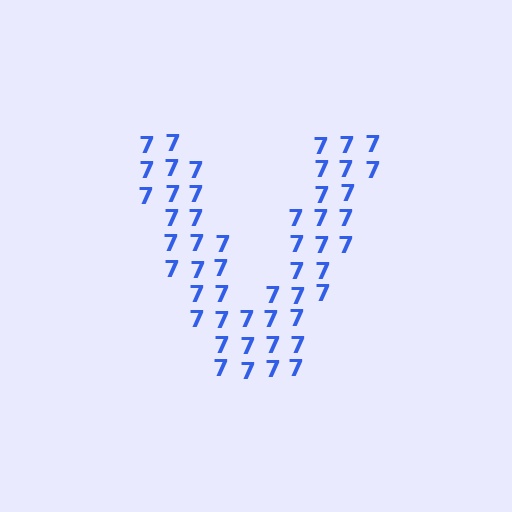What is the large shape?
The large shape is the letter V.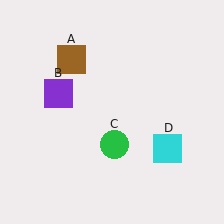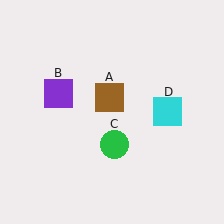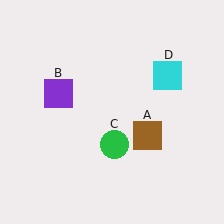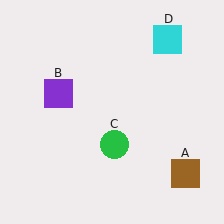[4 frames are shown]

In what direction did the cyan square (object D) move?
The cyan square (object D) moved up.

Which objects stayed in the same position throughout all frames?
Purple square (object B) and green circle (object C) remained stationary.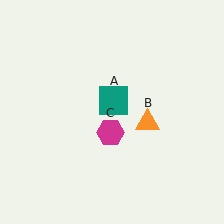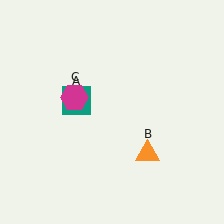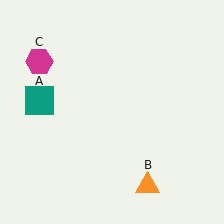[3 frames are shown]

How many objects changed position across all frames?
3 objects changed position: teal square (object A), orange triangle (object B), magenta hexagon (object C).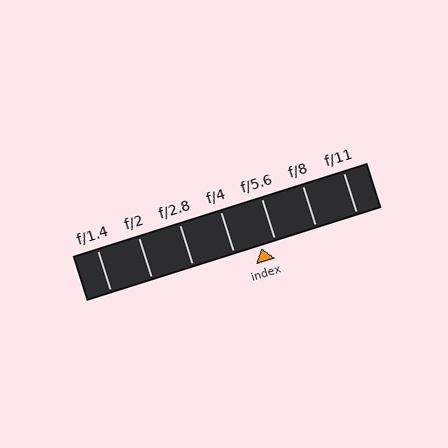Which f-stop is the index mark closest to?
The index mark is closest to f/5.6.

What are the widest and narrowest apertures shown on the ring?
The widest aperture shown is f/1.4 and the narrowest is f/11.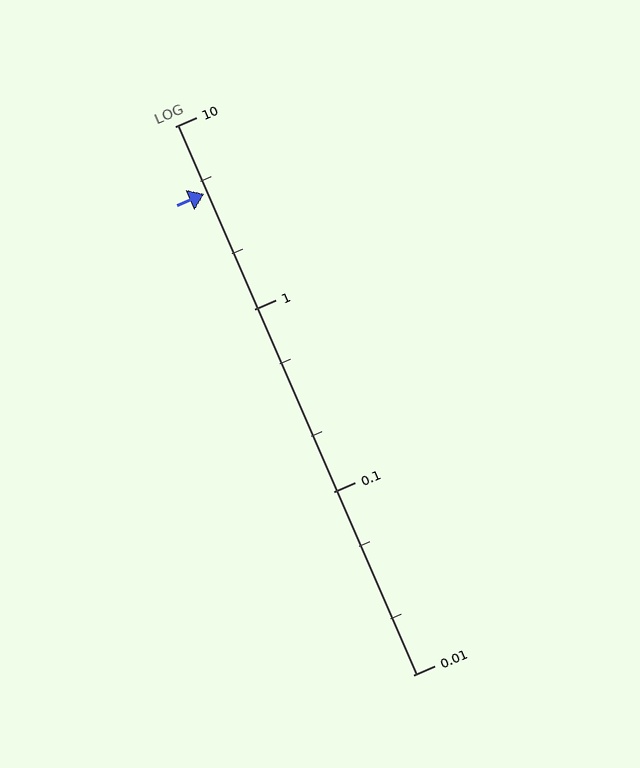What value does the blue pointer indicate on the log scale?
The pointer indicates approximately 4.3.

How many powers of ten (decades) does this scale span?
The scale spans 3 decades, from 0.01 to 10.